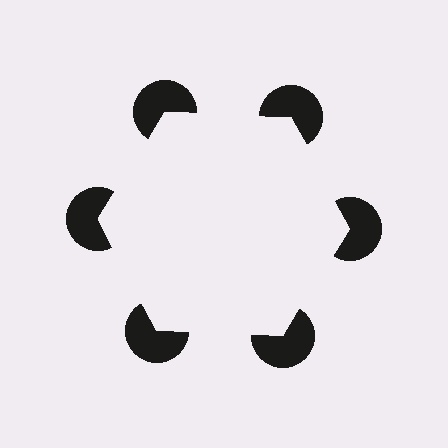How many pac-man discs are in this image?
There are 6 — one at each vertex of the illusory hexagon.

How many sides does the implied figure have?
6 sides.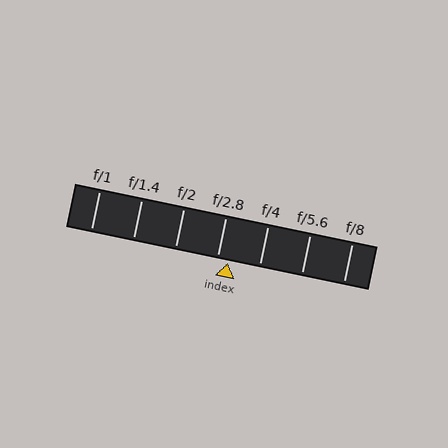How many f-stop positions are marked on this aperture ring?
There are 7 f-stop positions marked.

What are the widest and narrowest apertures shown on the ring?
The widest aperture shown is f/1 and the narrowest is f/8.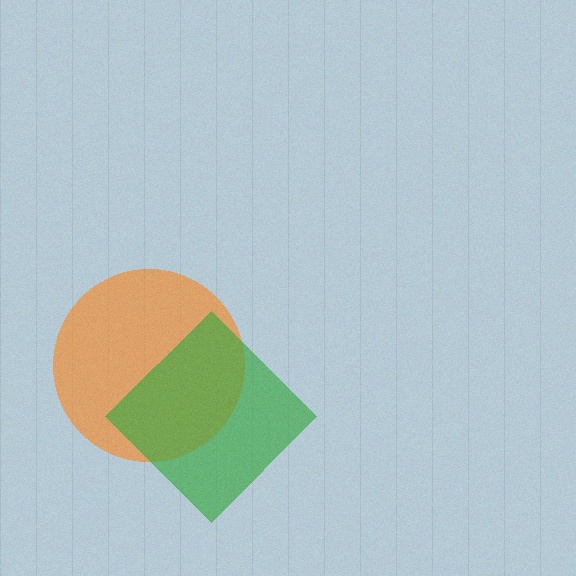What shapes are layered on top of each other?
The layered shapes are: an orange circle, a green diamond.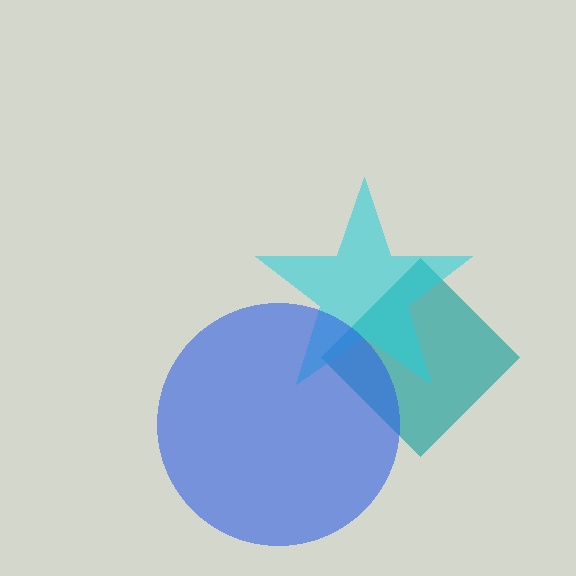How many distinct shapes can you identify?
There are 3 distinct shapes: a teal diamond, a cyan star, a blue circle.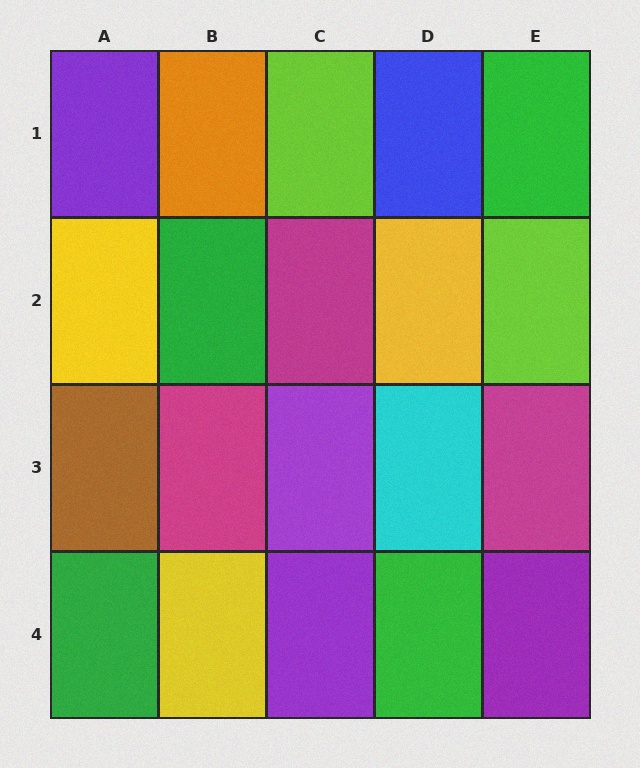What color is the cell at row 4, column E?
Purple.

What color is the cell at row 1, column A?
Purple.